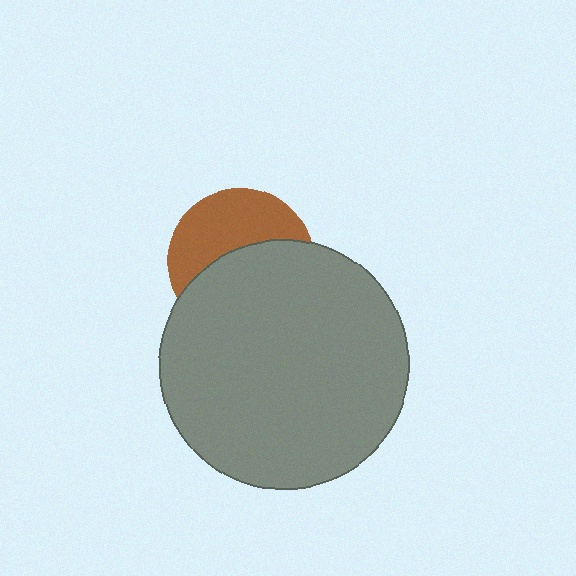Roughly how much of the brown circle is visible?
A small part of it is visible (roughly 45%).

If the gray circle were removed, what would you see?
You would see the complete brown circle.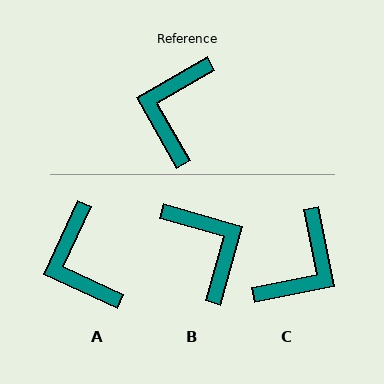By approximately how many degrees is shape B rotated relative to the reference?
Approximately 136 degrees clockwise.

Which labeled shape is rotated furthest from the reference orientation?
C, about 162 degrees away.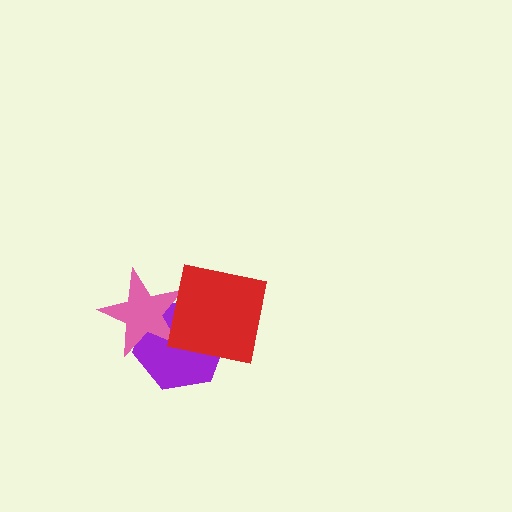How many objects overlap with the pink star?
2 objects overlap with the pink star.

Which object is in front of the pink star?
The red square is in front of the pink star.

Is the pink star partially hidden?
Yes, it is partially covered by another shape.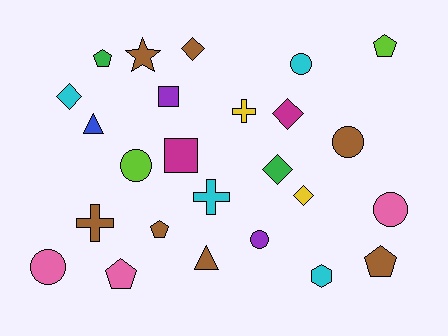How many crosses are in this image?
There are 3 crosses.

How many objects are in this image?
There are 25 objects.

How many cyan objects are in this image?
There are 4 cyan objects.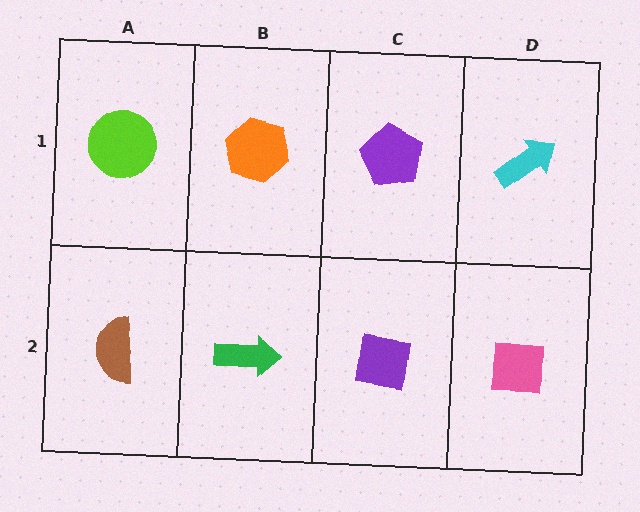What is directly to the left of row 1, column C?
An orange hexagon.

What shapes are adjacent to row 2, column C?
A purple pentagon (row 1, column C), a green arrow (row 2, column B), a pink square (row 2, column D).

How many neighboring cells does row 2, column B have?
3.